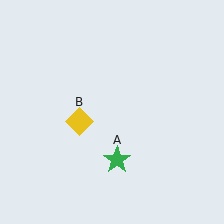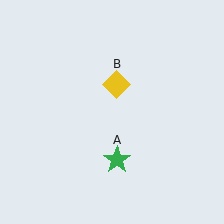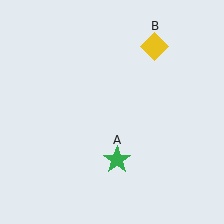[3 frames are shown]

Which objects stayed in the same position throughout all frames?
Green star (object A) remained stationary.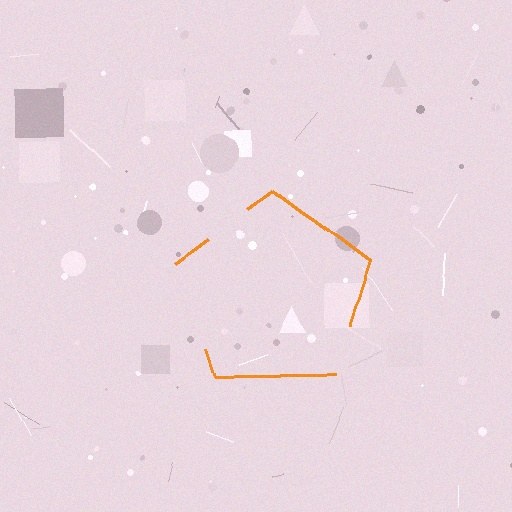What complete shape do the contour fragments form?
The contour fragments form a pentagon.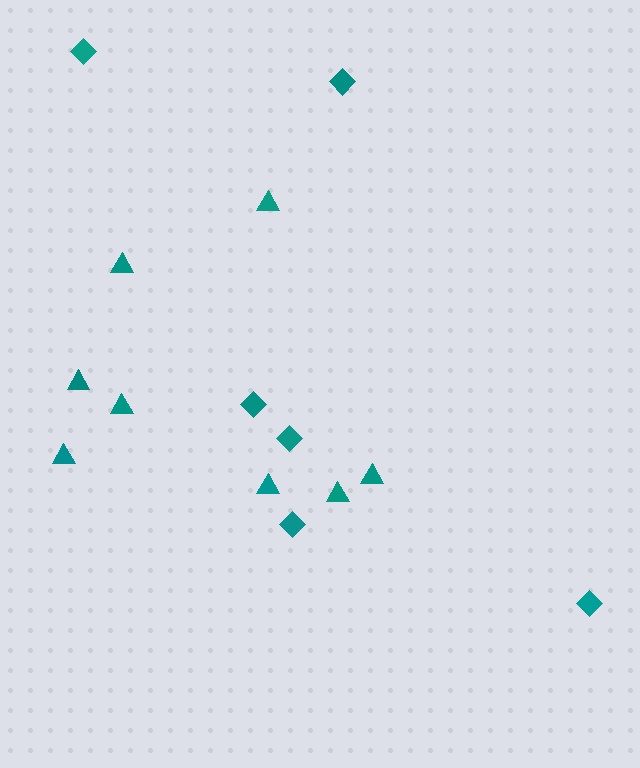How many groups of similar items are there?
There are 2 groups: one group of diamonds (6) and one group of triangles (8).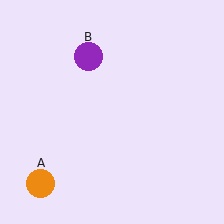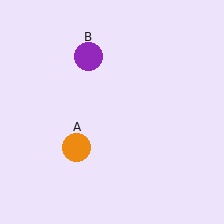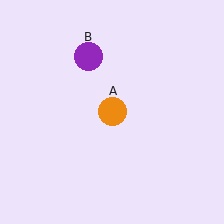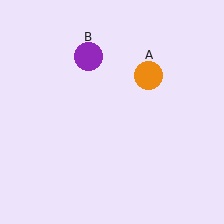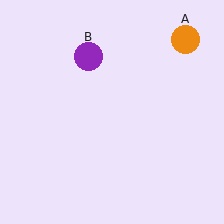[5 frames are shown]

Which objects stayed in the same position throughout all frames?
Purple circle (object B) remained stationary.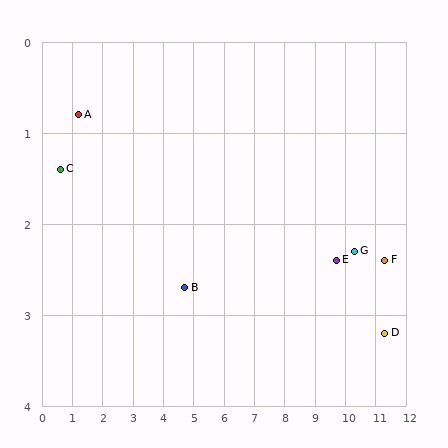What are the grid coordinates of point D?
Point D is at approximately (11.3, 3.2).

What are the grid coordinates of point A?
Point A is at approximately (1.2, 0.8).